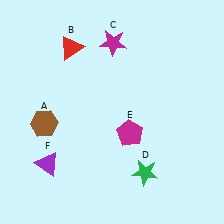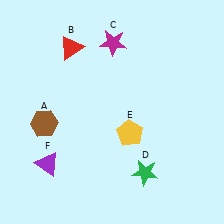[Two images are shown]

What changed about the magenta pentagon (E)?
In Image 1, E is magenta. In Image 2, it changed to yellow.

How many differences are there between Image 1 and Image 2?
There is 1 difference between the two images.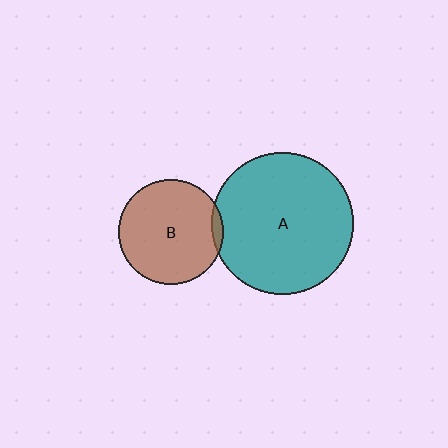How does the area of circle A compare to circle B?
Approximately 1.9 times.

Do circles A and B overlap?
Yes.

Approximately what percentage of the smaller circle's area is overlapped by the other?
Approximately 5%.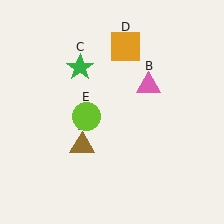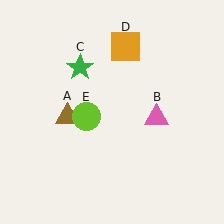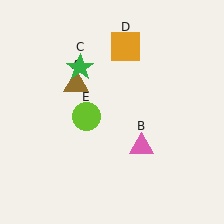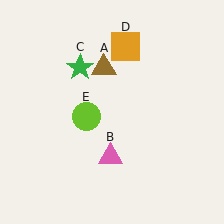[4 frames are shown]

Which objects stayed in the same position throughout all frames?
Green star (object C) and orange square (object D) and lime circle (object E) remained stationary.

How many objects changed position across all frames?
2 objects changed position: brown triangle (object A), pink triangle (object B).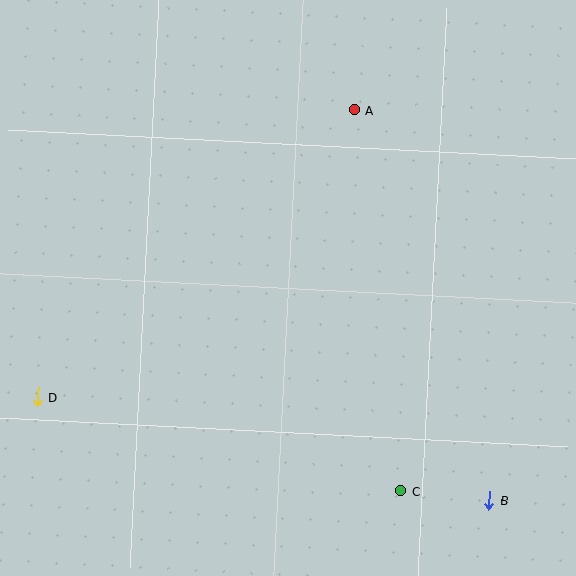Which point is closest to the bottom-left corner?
Point D is closest to the bottom-left corner.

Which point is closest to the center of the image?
Point A at (355, 110) is closest to the center.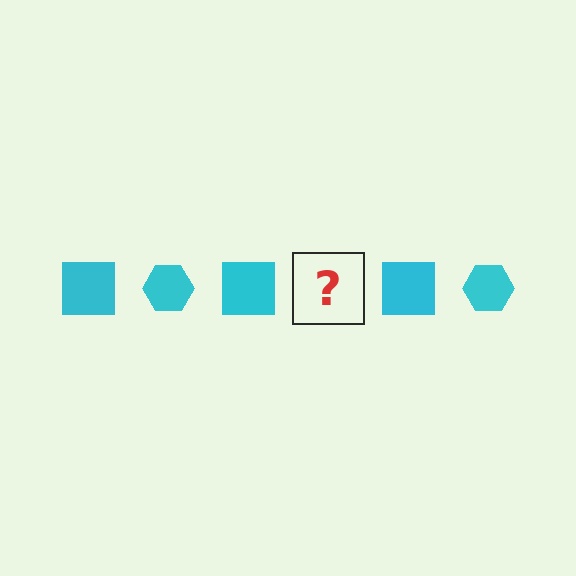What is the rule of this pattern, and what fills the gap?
The rule is that the pattern cycles through square, hexagon shapes in cyan. The gap should be filled with a cyan hexagon.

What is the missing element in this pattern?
The missing element is a cyan hexagon.